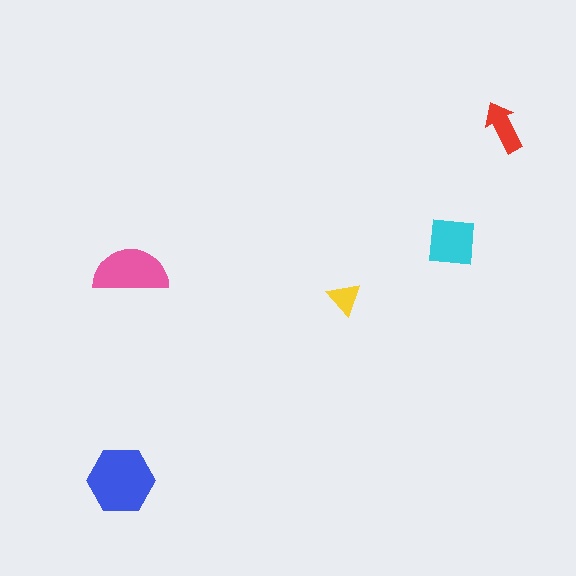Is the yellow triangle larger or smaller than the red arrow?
Smaller.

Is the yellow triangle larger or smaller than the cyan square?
Smaller.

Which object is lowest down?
The blue hexagon is bottommost.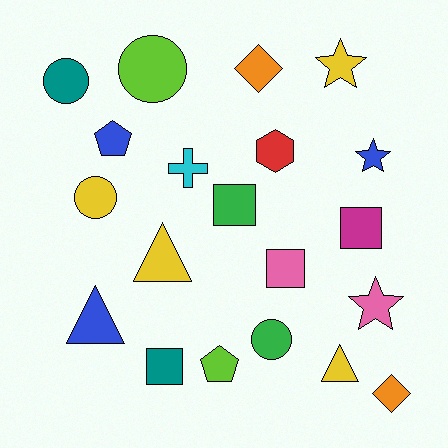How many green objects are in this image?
There are 2 green objects.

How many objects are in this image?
There are 20 objects.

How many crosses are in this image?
There is 1 cross.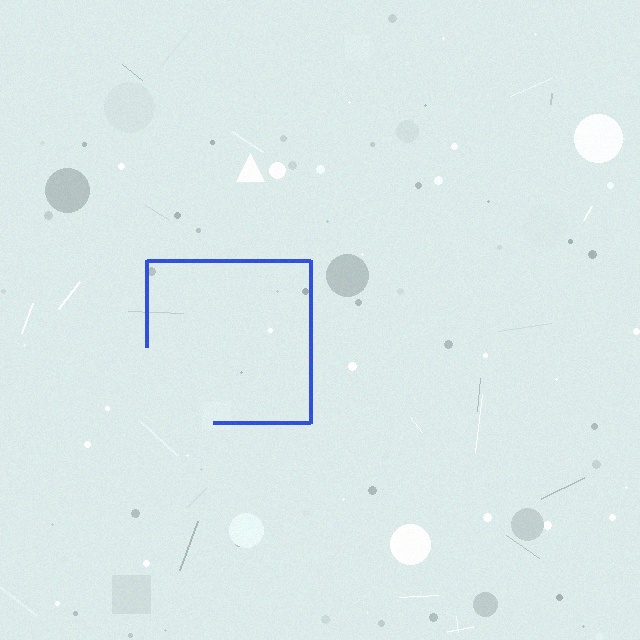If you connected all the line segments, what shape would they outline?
They would outline a square.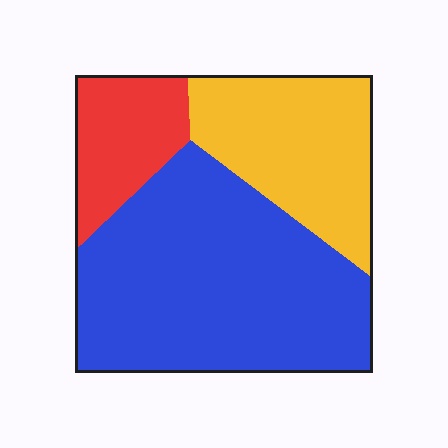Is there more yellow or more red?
Yellow.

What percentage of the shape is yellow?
Yellow covers roughly 30% of the shape.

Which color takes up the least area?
Red, at roughly 15%.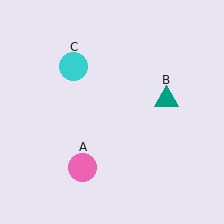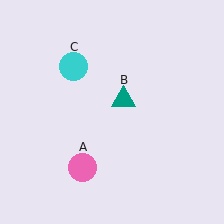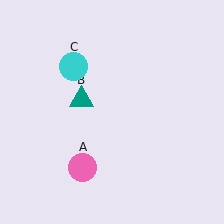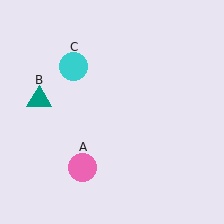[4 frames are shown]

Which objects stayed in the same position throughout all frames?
Pink circle (object A) and cyan circle (object C) remained stationary.